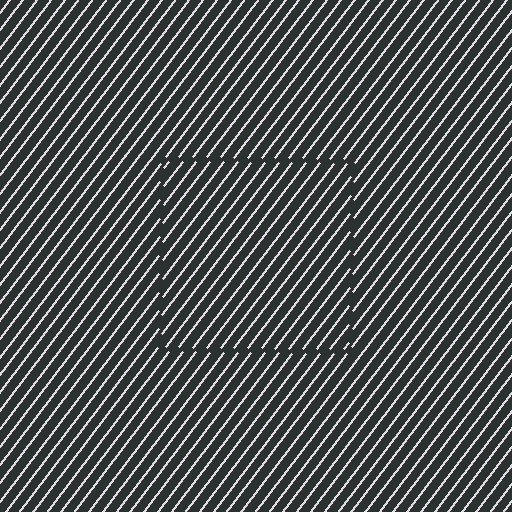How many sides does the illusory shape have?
4 sides — the line-ends trace a square.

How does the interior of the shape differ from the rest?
The interior of the shape contains the same grating, shifted by half a period — the contour is defined by the phase discontinuity where line-ends from the inner and outer gratings abut.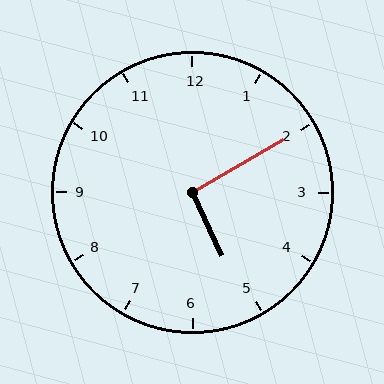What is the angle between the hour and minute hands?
Approximately 95 degrees.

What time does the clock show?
5:10.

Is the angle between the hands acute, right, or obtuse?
It is right.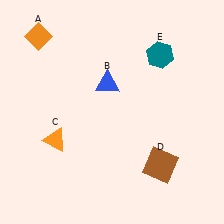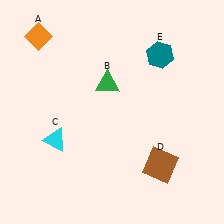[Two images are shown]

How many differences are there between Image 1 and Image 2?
There are 2 differences between the two images.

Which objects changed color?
B changed from blue to green. C changed from orange to cyan.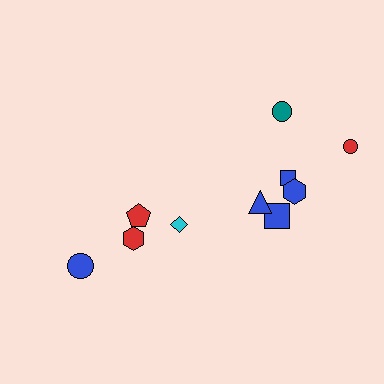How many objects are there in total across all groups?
There are 10 objects.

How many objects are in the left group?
There are 4 objects.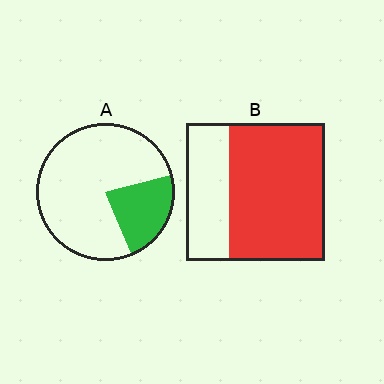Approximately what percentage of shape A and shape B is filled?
A is approximately 25% and B is approximately 70%.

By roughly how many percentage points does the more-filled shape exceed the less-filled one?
By roughly 45 percentage points (B over A).